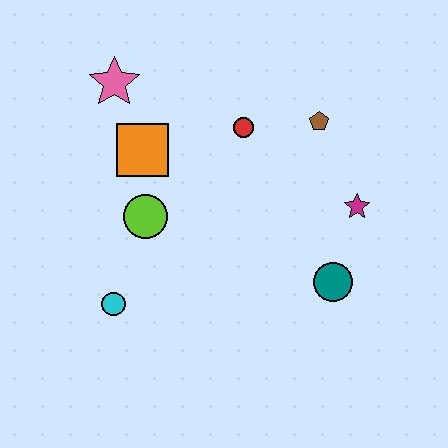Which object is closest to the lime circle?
The orange square is closest to the lime circle.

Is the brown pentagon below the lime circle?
No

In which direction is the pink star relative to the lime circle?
The pink star is above the lime circle.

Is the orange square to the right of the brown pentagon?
No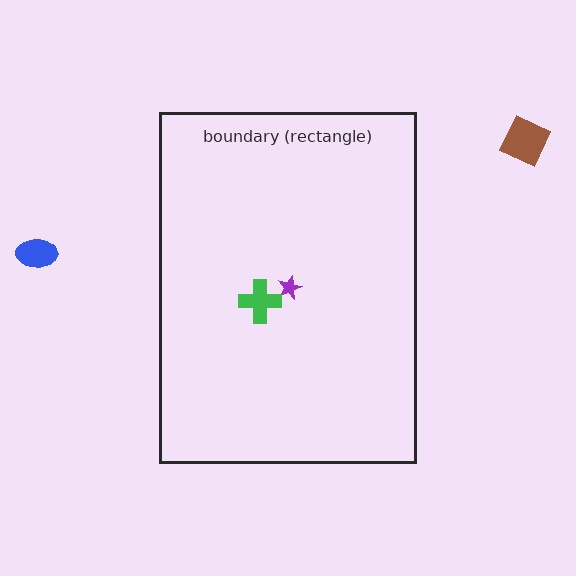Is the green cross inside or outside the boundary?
Inside.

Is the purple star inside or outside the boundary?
Inside.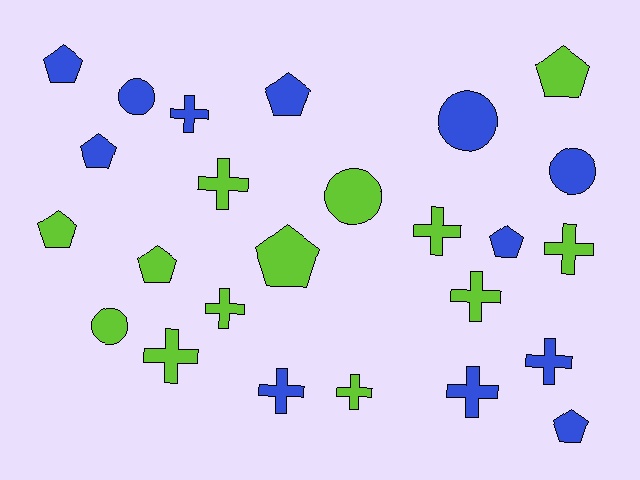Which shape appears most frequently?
Cross, with 11 objects.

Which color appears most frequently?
Lime, with 13 objects.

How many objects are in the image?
There are 25 objects.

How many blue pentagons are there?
There are 5 blue pentagons.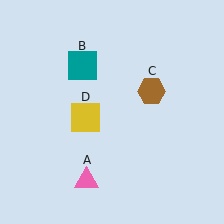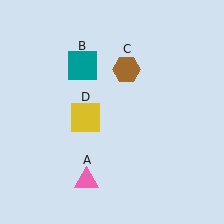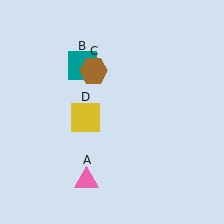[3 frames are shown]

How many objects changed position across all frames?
1 object changed position: brown hexagon (object C).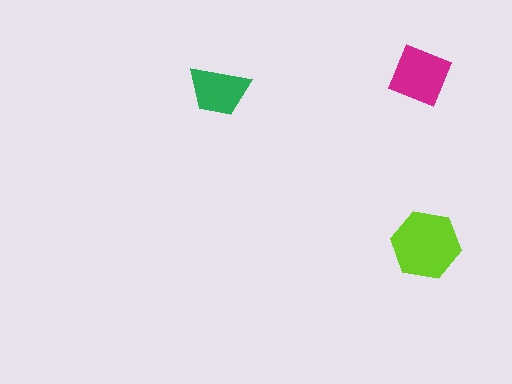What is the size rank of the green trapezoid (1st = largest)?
3rd.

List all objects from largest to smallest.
The lime hexagon, the magenta diamond, the green trapezoid.